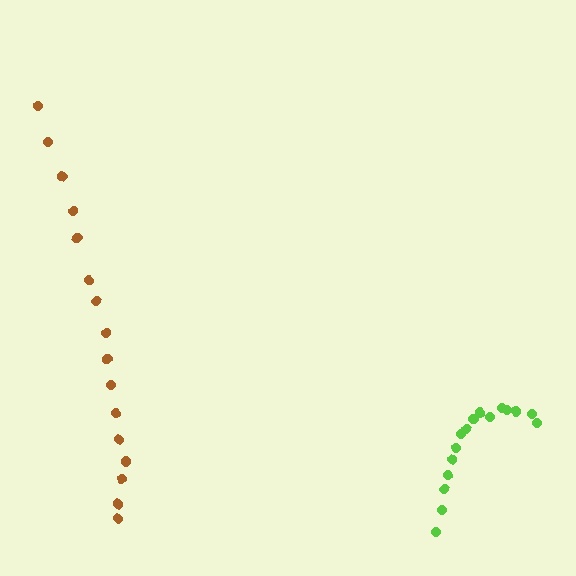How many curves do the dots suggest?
There are 2 distinct paths.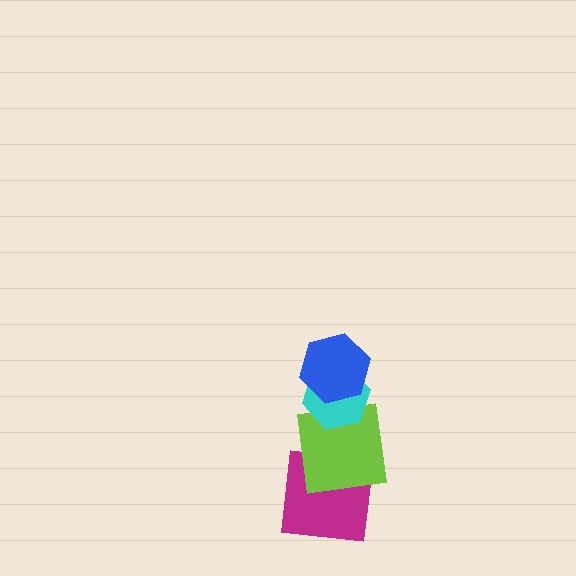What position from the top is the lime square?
The lime square is 3rd from the top.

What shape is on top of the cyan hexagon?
The blue hexagon is on top of the cyan hexagon.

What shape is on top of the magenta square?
The lime square is on top of the magenta square.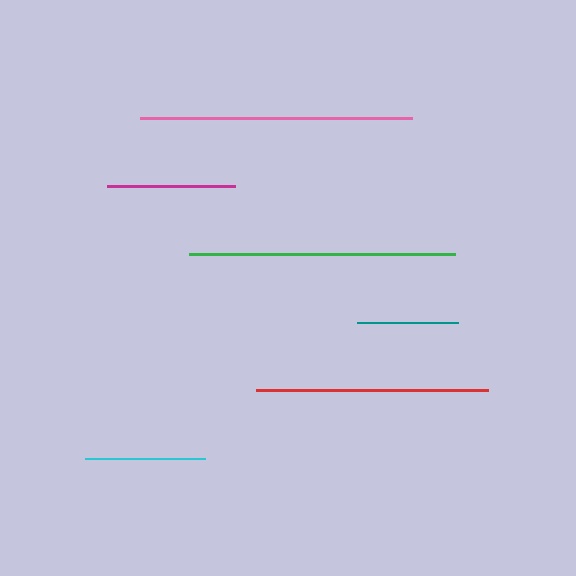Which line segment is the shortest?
The teal line is the shortest at approximately 102 pixels.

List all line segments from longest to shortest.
From longest to shortest: pink, green, red, magenta, cyan, teal.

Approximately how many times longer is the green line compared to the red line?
The green line is approximately 1.1 times the length of the red line.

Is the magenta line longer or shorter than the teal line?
The magenta line is longer than the teal line.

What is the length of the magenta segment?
The magenta segment is approximately 128 pixels long.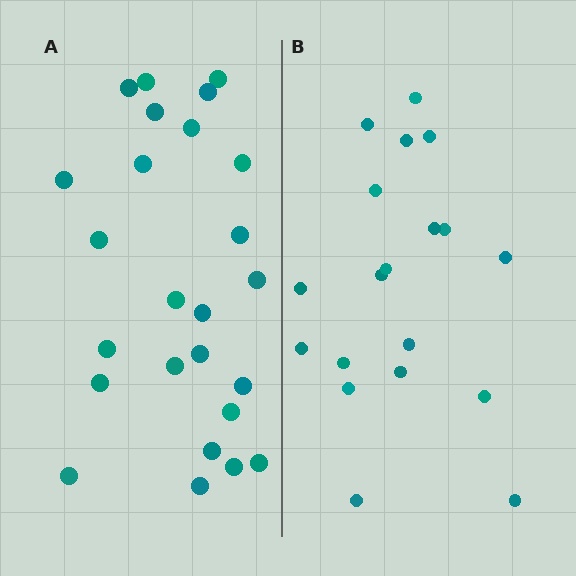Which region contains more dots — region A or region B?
Region A (the left region) has more dots.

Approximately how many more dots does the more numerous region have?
Region A has about 6 more dots than region B.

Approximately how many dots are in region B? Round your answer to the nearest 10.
About 20 dots. (The exact count is 19, which rounds to 20.)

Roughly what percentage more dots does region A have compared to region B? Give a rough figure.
About 30% more.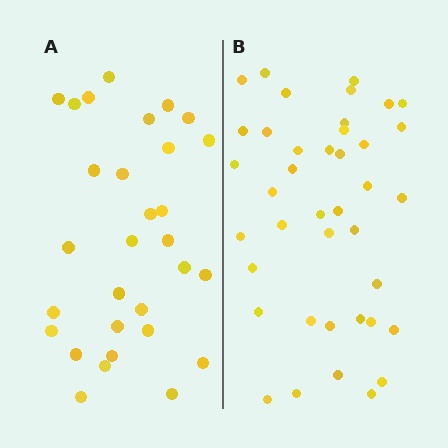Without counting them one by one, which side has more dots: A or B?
Region B (the right region) has more dots.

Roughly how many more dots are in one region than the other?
Region B has roughly 10 or so more dots than region A.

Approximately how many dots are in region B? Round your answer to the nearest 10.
About 40 dots.